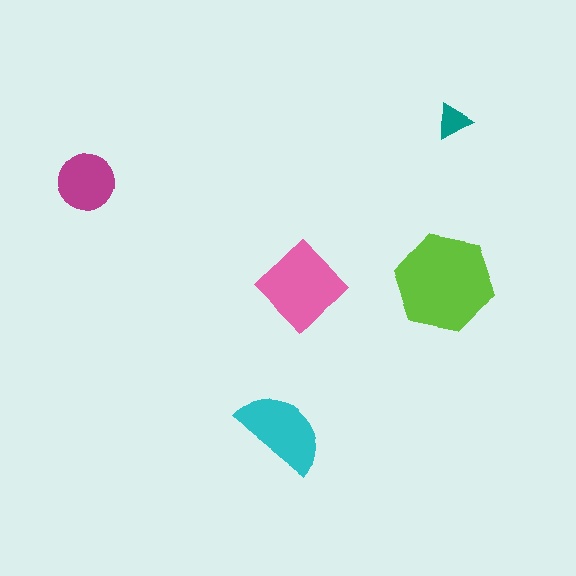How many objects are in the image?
There are 5 objects in the image.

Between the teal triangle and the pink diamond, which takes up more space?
The pink diamond.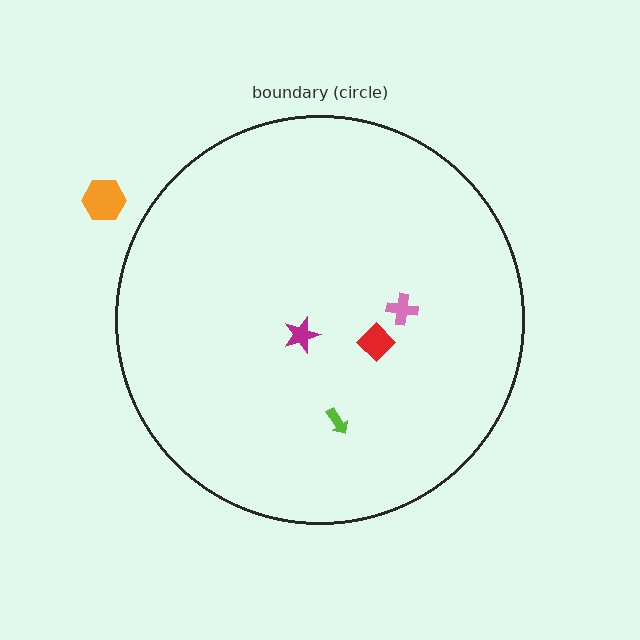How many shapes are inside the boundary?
4 inside, 1 outside.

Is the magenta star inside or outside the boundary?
Inside.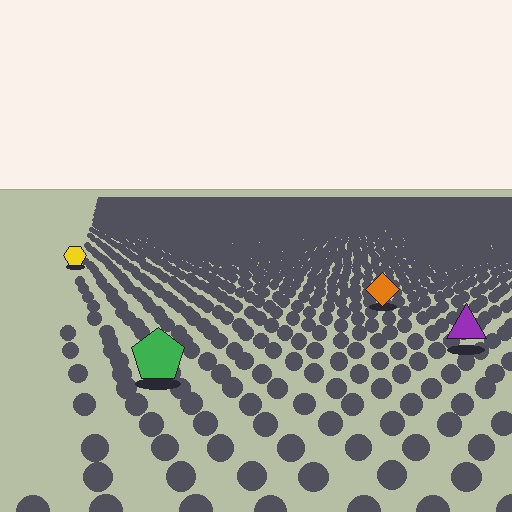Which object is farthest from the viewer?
The yellow hexagon is farthest from the viewer. It appears smaller and the ground texture around it is denser.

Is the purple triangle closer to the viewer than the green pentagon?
No. The green pentagon is closer — you can tell from the texture gradient: the ground texture is coarser near it.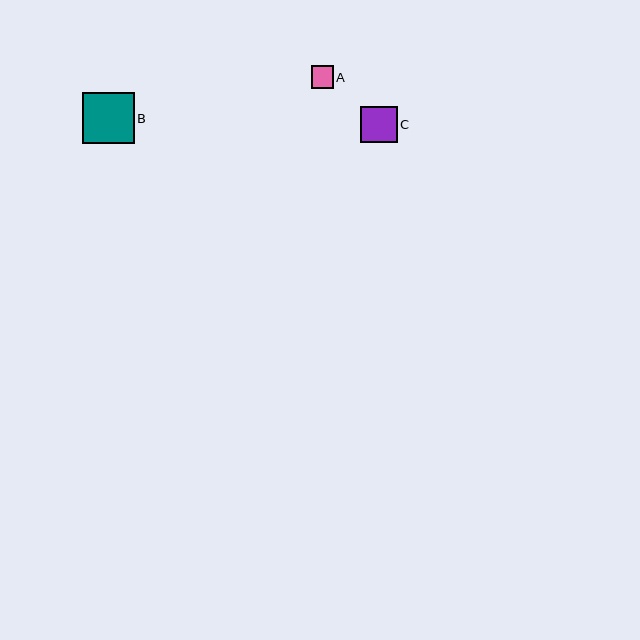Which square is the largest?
Square B is the largest with a size of approximately 51 pixels.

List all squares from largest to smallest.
From largest to smallest: B, C, A.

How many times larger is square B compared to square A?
Square B is approximately 2.3 times the size of square A.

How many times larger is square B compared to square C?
Square B is approximately 1.4 times the size of square C.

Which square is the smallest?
Square A is the smallest with a size of approximately 22 pixels.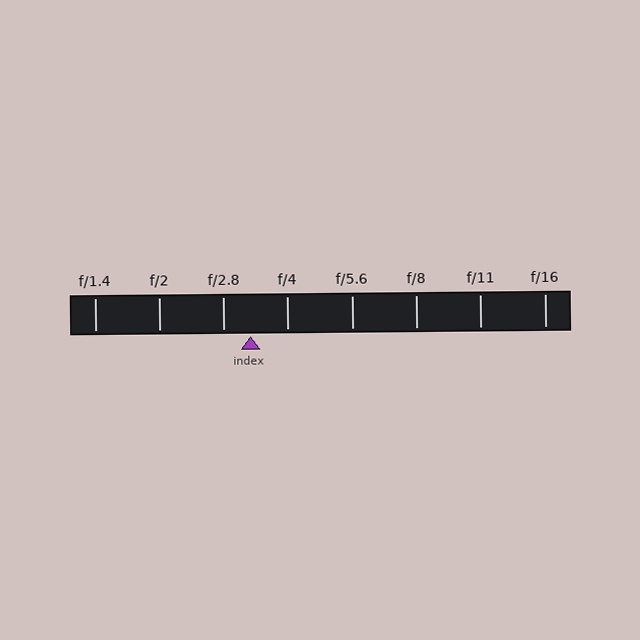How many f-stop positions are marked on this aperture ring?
There are 8 f-stop positions marked.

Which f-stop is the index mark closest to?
The index mark is closest to f/2.8.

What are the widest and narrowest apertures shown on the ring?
The widest aperture shown is f/1.4 and the narrowest is f/16.